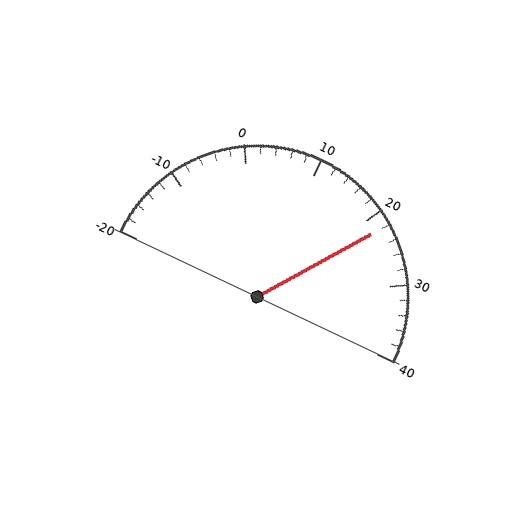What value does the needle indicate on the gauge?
The needle indicates approximately 22.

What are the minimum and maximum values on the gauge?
The gauge ranges from -20 to 40.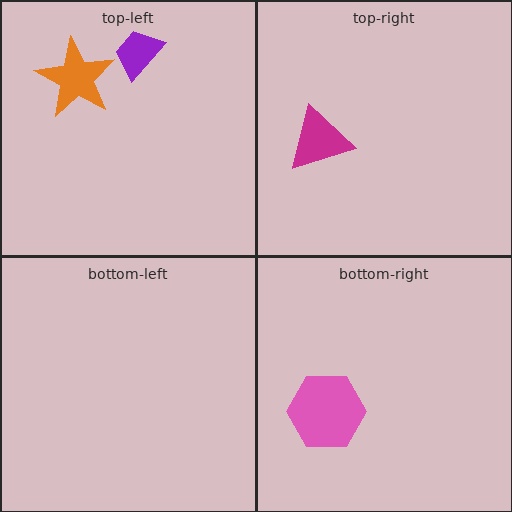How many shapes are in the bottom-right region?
1.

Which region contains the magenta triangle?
The top-right region.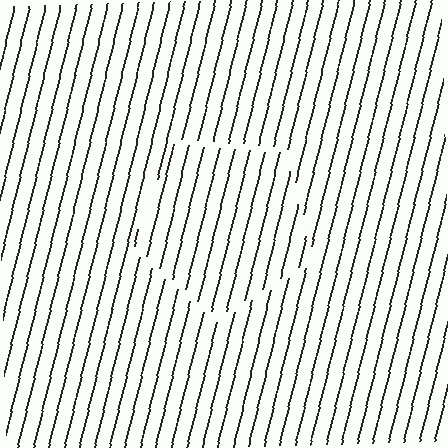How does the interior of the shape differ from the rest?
The interior of the shape contains the same grating, shifted by half a period — the contour is defined by the phase discontinuity where line-ends from the inner and outer gratings abut.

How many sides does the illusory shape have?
5 sides — the line-ends trace a pentagon.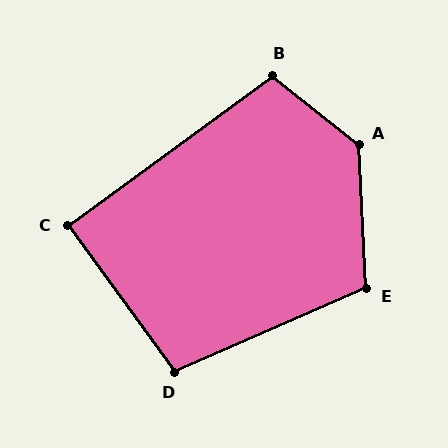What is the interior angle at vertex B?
Approximately 105 degrees (obtuse).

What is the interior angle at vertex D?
Approximately 102 degrees (obtuse).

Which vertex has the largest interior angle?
A, at approximately 132 degrees.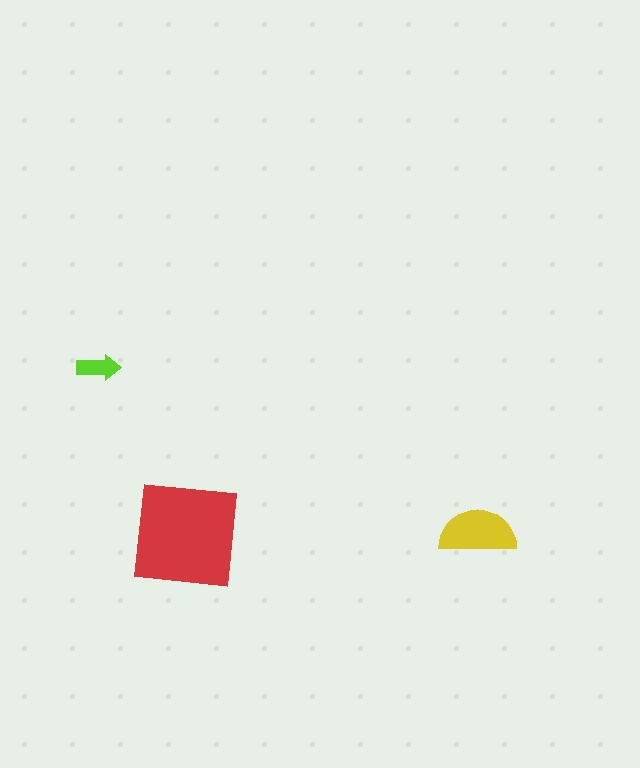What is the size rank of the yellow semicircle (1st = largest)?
2nd.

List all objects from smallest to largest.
The lime arrow, the yellow semicircle, the red square.